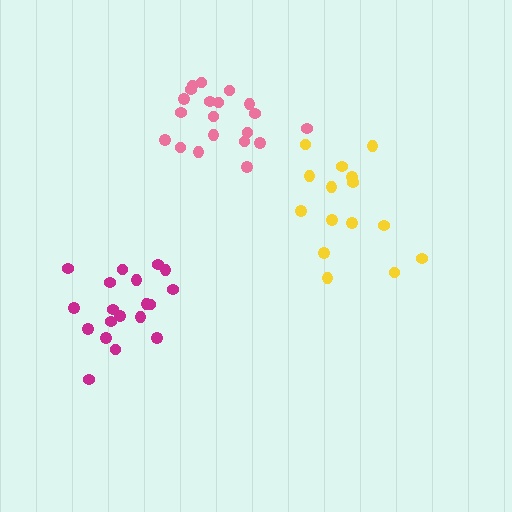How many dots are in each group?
Group 1: 19 dots, Group 2: 15 dots, Group 3: 20 dots (54 total).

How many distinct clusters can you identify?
There are 3 distinct clusters.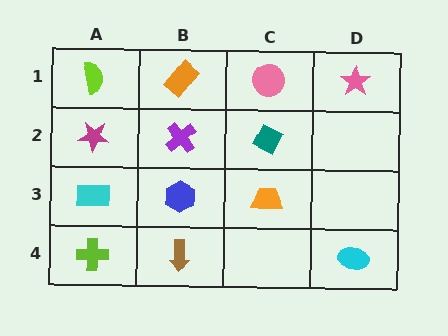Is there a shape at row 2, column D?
No, that cell is empty.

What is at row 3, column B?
A blue hexagon.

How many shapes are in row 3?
3 shapes.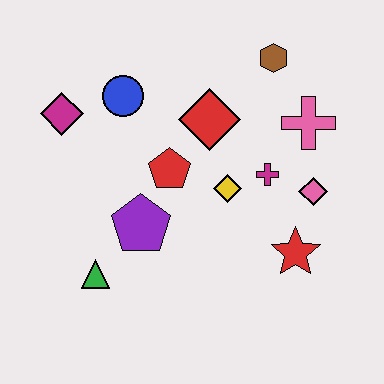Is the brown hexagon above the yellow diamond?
Yes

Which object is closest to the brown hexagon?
The pink cross is closest to the brown hexagon.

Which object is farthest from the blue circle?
The red star is farthest from the blue circle.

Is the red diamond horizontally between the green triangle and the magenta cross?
Yes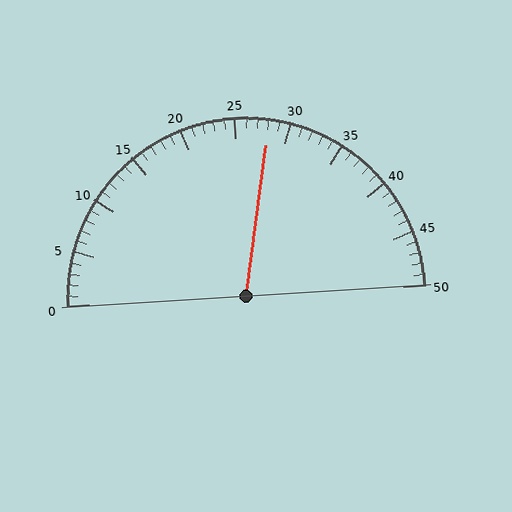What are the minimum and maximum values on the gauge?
The gauge ranges from 0 to 50.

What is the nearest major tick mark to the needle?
The nearest major tick mark is 30.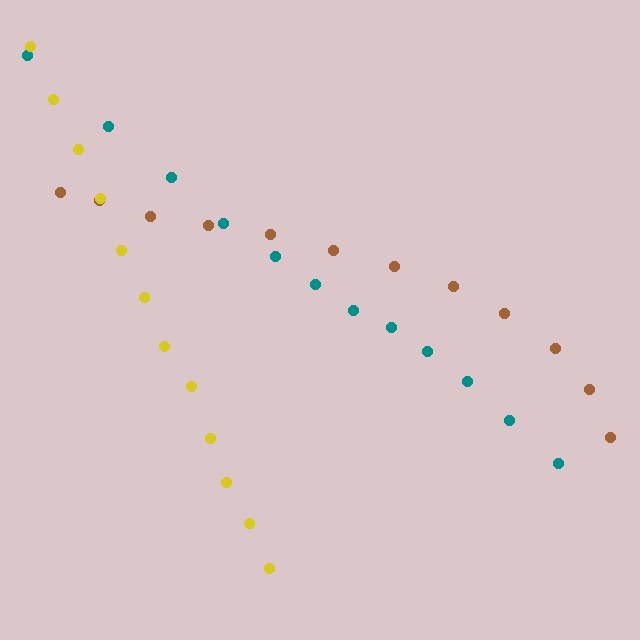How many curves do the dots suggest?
There are 3 distinct paths.